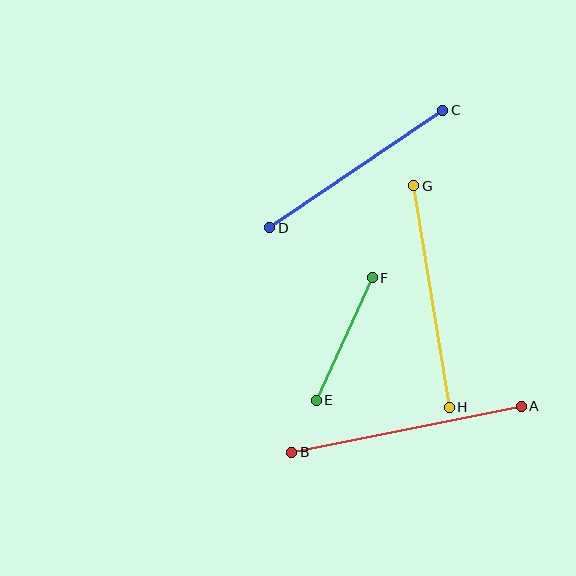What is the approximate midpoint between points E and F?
The midpoint is at approximately (344, 339) pixels.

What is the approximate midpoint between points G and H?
The midpoint is at approximately (431, 296) pixels.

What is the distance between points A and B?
The distance is approximately 234 pixels.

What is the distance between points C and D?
The distance is approximately 210 pixels.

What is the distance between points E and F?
The distance is approximately 135 pixels.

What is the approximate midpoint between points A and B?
The midpoint is at approximately (406, 429) pixels.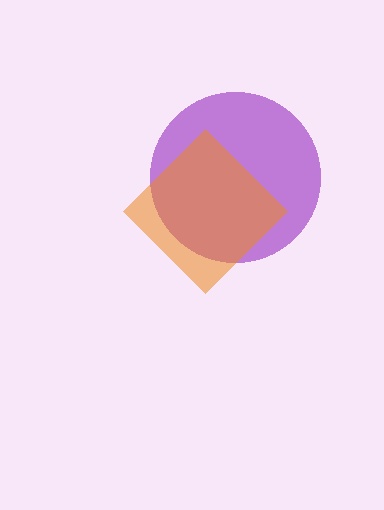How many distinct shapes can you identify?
There are 2 distinct shapes: a purple circle, an orange diamond.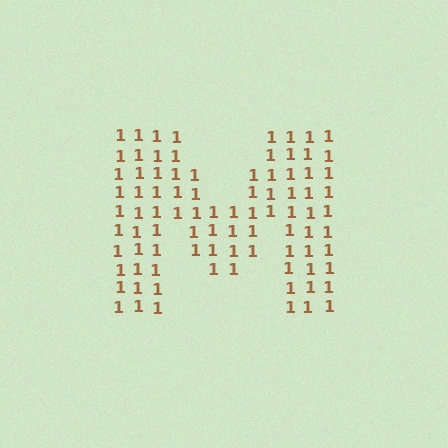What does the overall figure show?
The overall figure shows the letter M.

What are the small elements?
The small elements are digit 1's.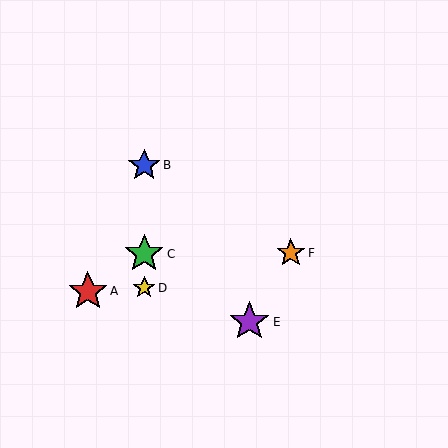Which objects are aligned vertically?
Objects B, C, D are aligned vertically.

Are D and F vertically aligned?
No, D is at x≈144 and F is at x≈291.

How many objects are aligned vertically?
3 objects (B, C, D) are aligned vertically.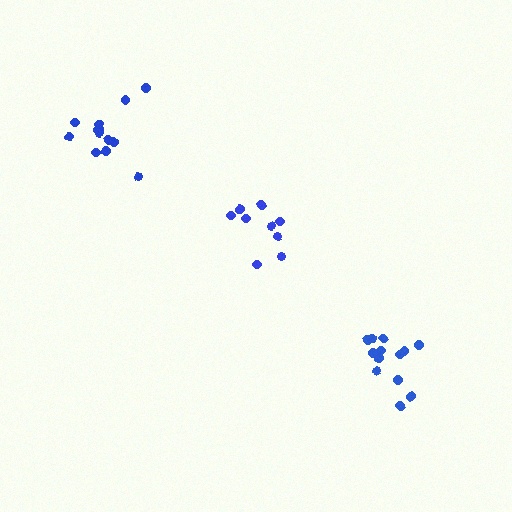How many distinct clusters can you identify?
There are 3 distinct clusters.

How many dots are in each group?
Group 1: 9 dots, Group 2: 13 dots, Group 3: 13 dots (35 total).